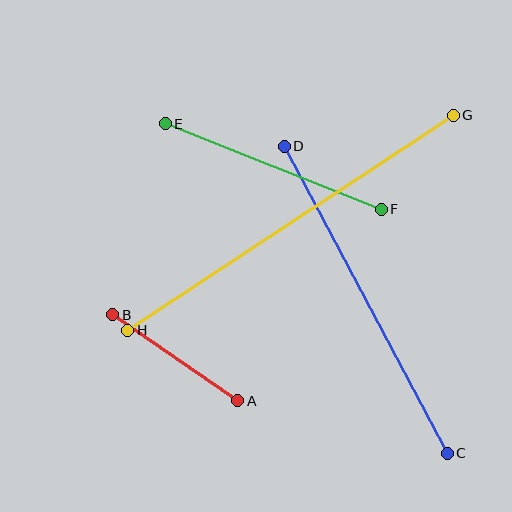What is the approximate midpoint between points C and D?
The midpoint is at approximately (366, 300) pixels.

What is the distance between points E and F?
The distance is approximately 232 pixels.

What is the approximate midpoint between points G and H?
The midpoint is at approximately (290, 223) pixels.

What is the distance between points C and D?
The distance is approximately 347 pixels.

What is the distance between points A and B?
The distance is approximately 152 pixels.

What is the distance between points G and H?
The distance is approximately 390 pixels.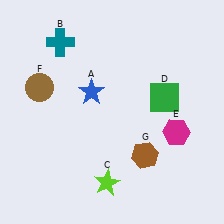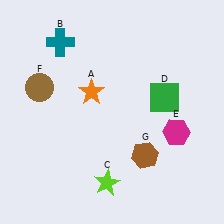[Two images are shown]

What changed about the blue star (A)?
In Image 1, A is blue. In Image 2, it changed to orange.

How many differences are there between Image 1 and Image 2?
There is 1 difference between the two images.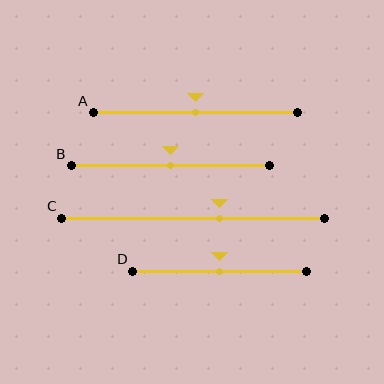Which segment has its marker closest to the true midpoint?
Segment A has its marker closest to the true midpoint.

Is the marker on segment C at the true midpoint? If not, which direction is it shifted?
No, the marker on segment C is shifted to the right by about 10% of the segment length.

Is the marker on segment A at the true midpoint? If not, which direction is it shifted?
Yes, the marker on segment A is at the true midpoint.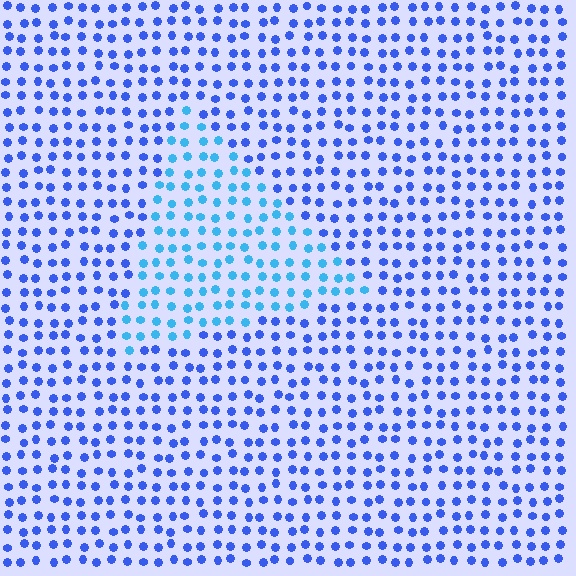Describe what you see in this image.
The image is filled with small blue elements in a uniform arrangement. A triangle-shaped region is visible where the elements are tinted to a slightly different hue, forming a subtle color boundary.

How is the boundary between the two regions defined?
The boundary is defined purely by a slight shift in hue (about 31 degrees). Spacing, size, and orientation are identical on both sides.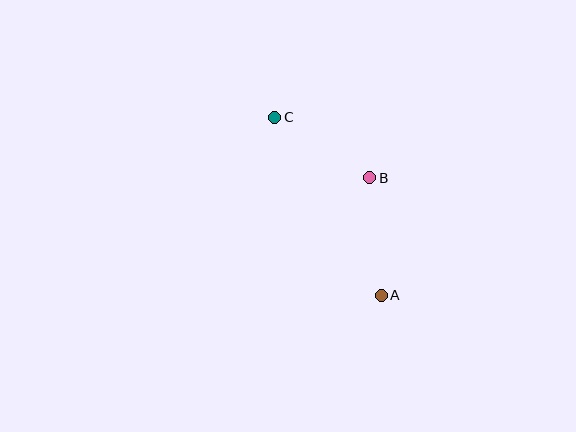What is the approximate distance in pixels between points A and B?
The distance between A and B is approximately 118 pixels.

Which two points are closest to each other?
Points B and C are closest to each other.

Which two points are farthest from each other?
Points A and C are farthest from each other.